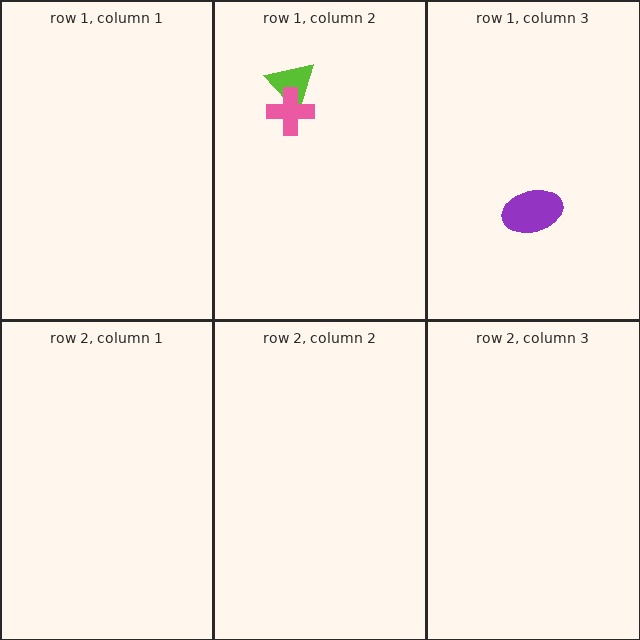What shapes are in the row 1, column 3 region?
The purple ellipse.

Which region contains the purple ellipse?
The row 1, column 3 region.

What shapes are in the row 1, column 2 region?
The lime triangle, the pink cross.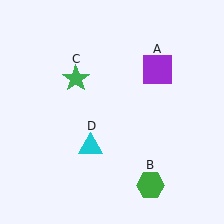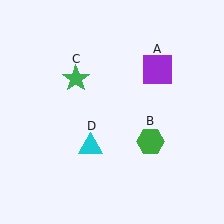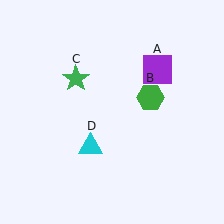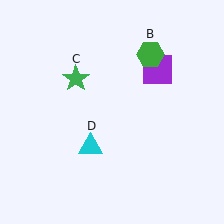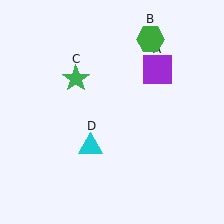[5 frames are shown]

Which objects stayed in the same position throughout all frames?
Purple square (object A) and green star (object C) and cyan triangle (object D) remained stationary.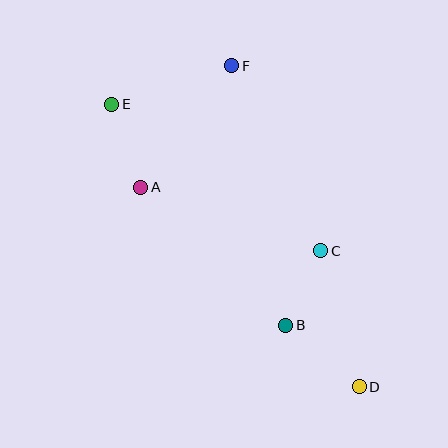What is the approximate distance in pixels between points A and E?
The distance between A and E is approximately 88 pixels.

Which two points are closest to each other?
Points B and C are closest to each other.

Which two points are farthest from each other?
Points D and E are farthest from each other.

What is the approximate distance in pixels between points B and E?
The distance between B and E is approximately 281 pixels.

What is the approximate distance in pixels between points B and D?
The distance between B and D is approximately 96 pixels.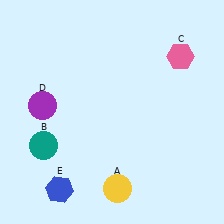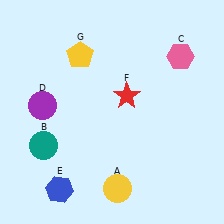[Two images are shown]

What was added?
A red star (F), a yellow pentagon (G) were added in Image 2.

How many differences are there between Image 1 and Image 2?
There are 2 differences between the two images.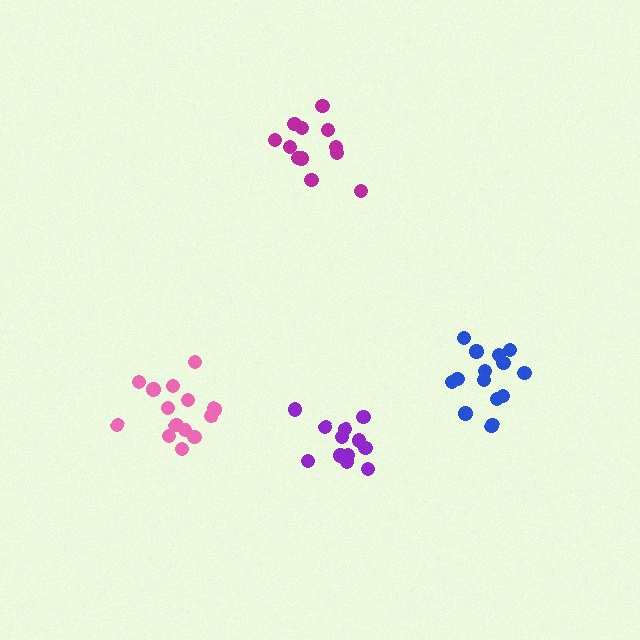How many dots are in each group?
Group 1: 13 dots, Group 2: 14 dots, Group 3: 12 dots, Group 4: 14 dots (53 total).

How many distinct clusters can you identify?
There are 4 distinct clusters.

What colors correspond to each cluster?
The clusters are colored: magenta, pink, purple, blue.